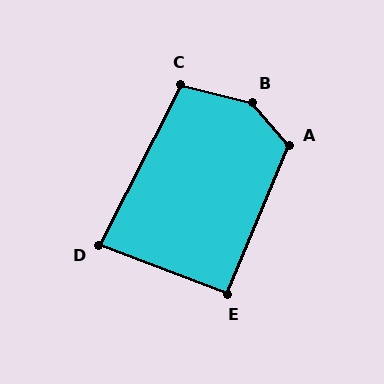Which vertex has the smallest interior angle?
D, at approximately 83 degrees.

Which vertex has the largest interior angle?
B, at approximately 145 degrees.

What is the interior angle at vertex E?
Approximately 92 degrees (approximately right).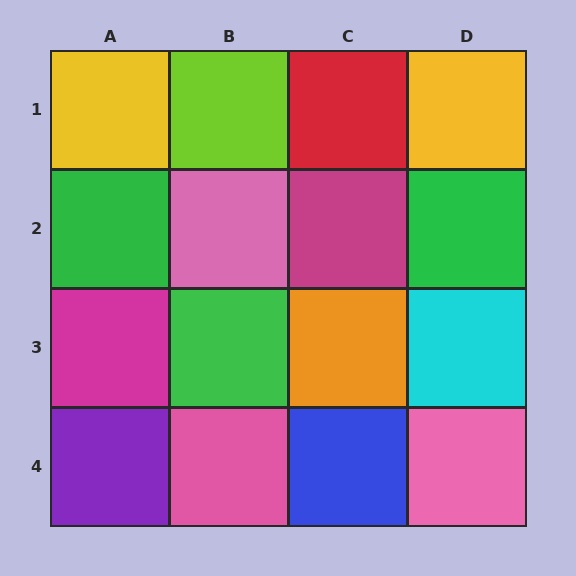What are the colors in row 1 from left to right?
Yellow, lime, red, yellow.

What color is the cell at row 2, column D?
Green.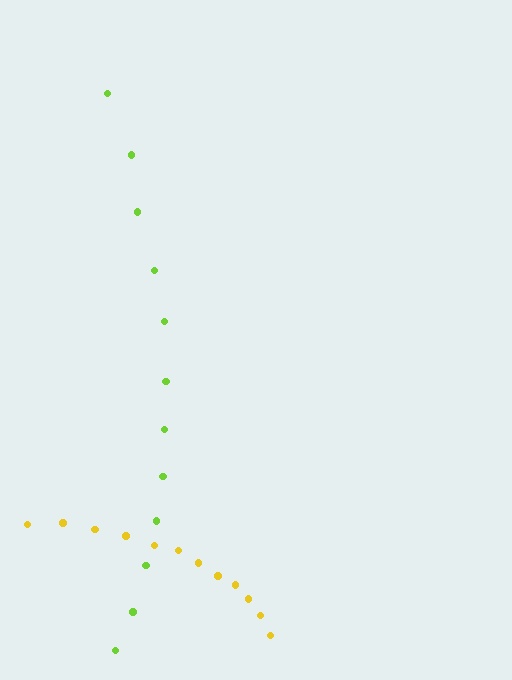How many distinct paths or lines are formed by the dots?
There are 2 distinct paths.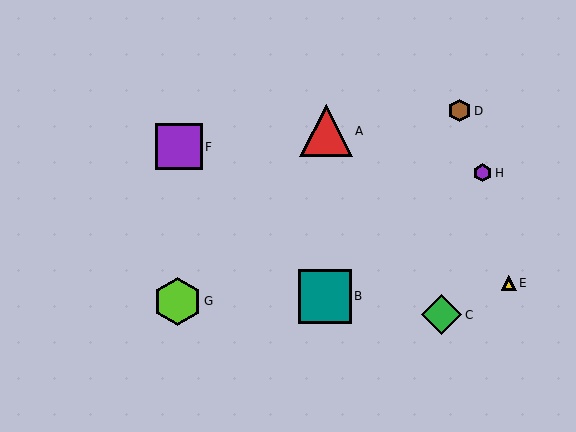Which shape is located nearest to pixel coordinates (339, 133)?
The red triangle (labeled A) at (326, 131) is nearest to that location.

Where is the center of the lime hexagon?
The center of the lime hexagon is at (177, 301).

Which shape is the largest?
The teal square (labeled B) is the largest.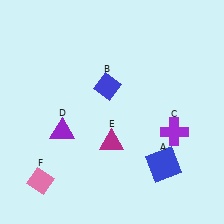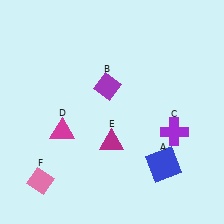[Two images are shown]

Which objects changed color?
B changed from blue to purple. D changed from purple to magenta.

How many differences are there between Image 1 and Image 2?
There are 2 differences between the two images.